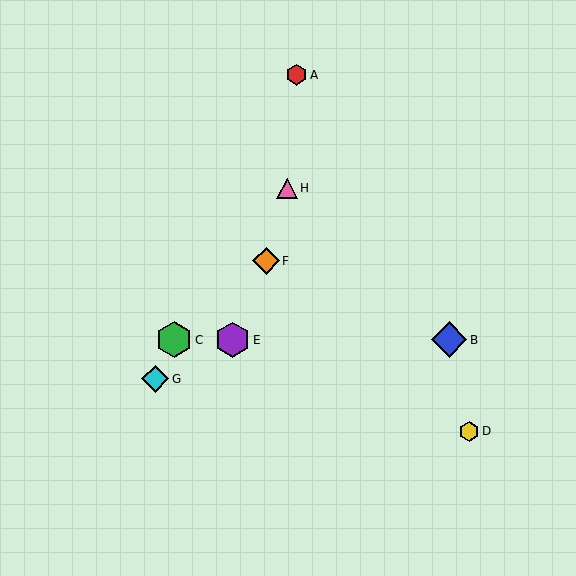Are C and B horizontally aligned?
Yes, both are at y≈340.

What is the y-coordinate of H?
Object H is at y≈188.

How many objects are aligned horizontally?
3 objects (B, C, E) are aligned horizontally.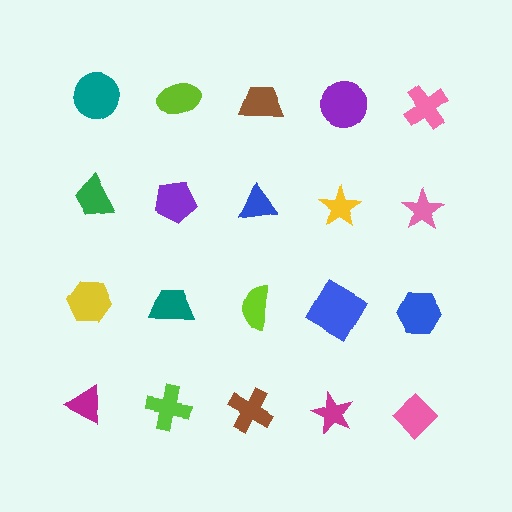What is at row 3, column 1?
A yellow hexagon.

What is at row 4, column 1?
A magenta triangle.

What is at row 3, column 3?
A lime semicircle.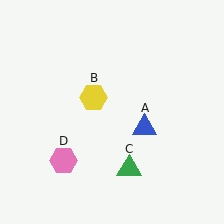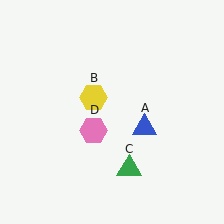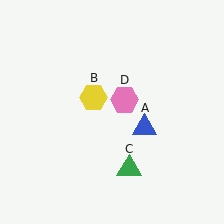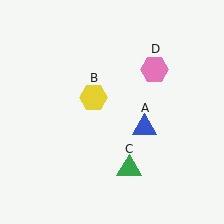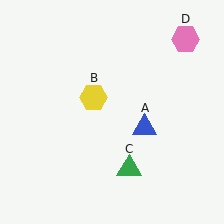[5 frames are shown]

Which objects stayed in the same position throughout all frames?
Blue triangle (object A) and yellow hexagon (object B) and green triangle (object C) remained stationary.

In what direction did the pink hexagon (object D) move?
The pink hexagon (object D) moved up and to the right.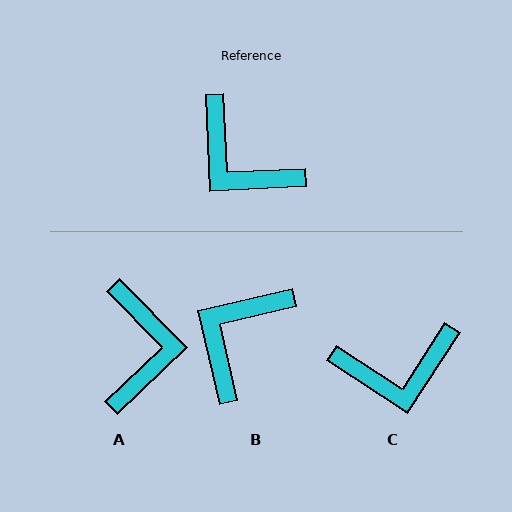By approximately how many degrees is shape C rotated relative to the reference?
Approximately 54 degrees counter-clockwise.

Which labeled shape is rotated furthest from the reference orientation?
A, about 131 degrees away.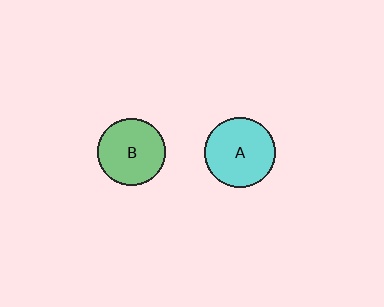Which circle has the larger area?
Circle A (cyan).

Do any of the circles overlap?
No, none of the circles overlap.